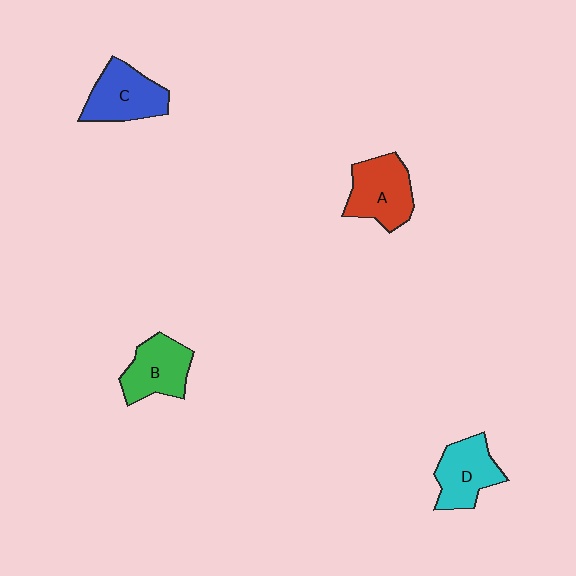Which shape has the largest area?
Shape A (red).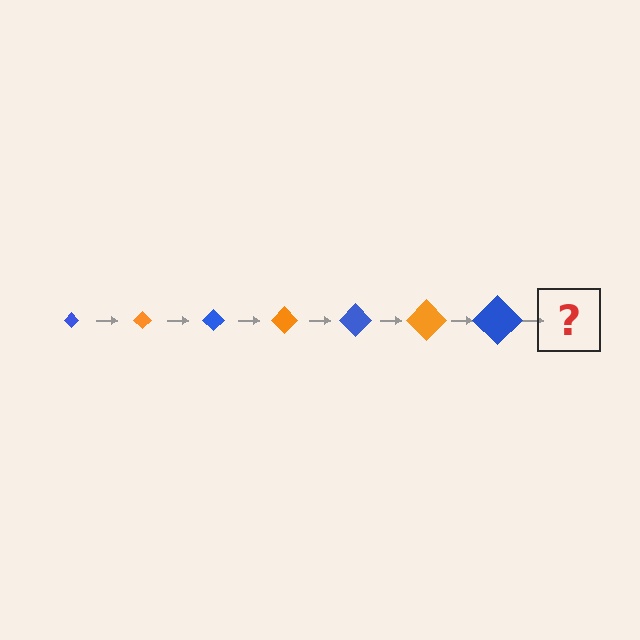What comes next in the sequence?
The next element should be an orange diamond, larger than the previous one.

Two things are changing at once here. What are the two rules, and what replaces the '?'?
The two rules are that the diamond grows larger each step and the color cycles through blue and orange. The '?' should be an orange diamond, larger than the previous one.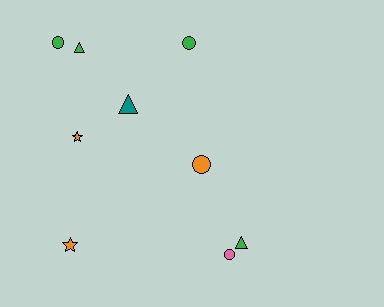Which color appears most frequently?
Green, with 4 objects.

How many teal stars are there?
There are no teal stars.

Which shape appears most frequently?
Circle, with 4 objects.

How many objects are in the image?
There are 9 objects.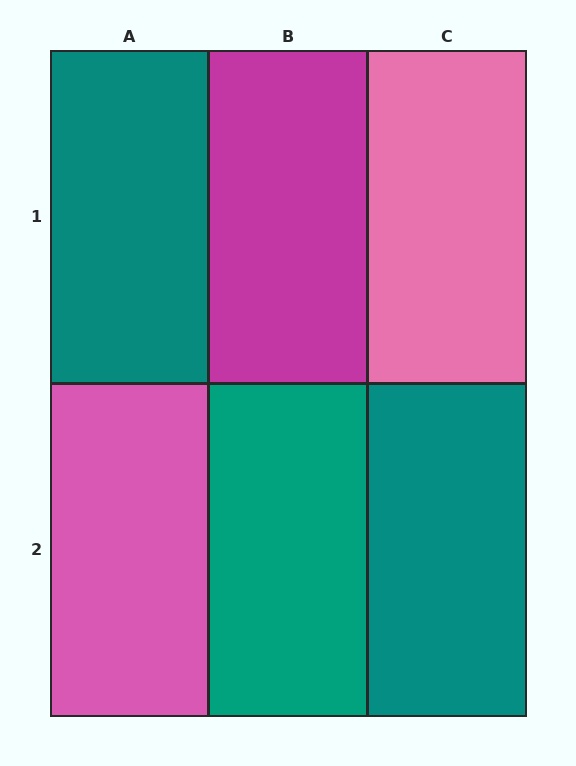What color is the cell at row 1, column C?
Pink.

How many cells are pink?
2 cells are pink.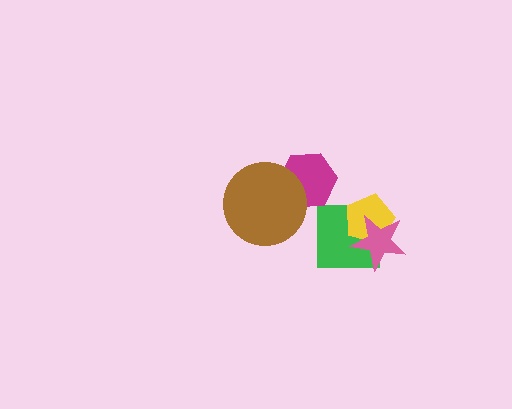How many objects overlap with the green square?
2 objects overlap with the green square.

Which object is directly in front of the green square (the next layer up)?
The yellow pentagon is directly in front of the green square.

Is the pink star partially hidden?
No, no other shape covers it.